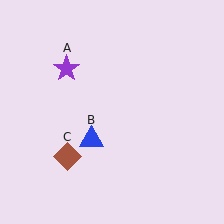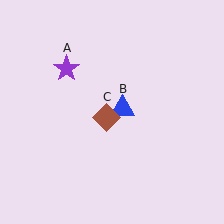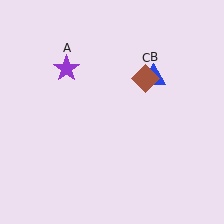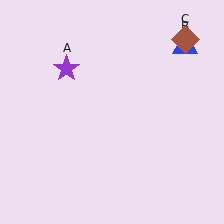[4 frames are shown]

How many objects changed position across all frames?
2 objects changed position: blue triangle (object B), brown diamond (object C).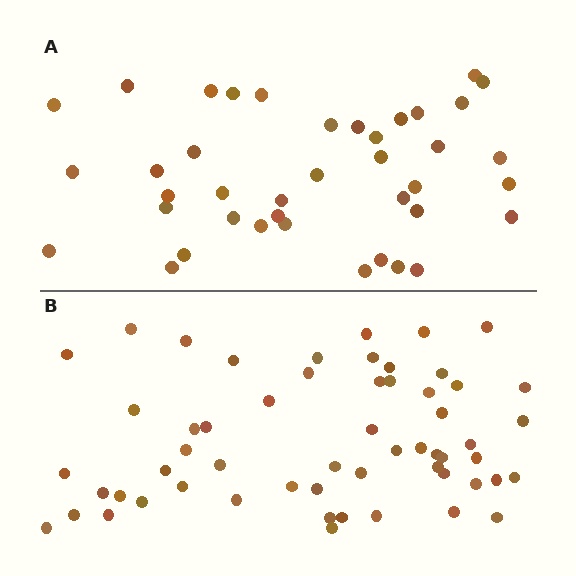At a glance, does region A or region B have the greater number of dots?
Region B (the bottom region) has more dots.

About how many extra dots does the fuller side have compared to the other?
Region B has approximately 15 more dots than region A.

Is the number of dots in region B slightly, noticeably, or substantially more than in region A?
Region B has noticeably more, but not dramatically so. The ratio is roughly 1.4 to 1.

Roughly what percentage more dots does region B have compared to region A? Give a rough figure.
About 40% more.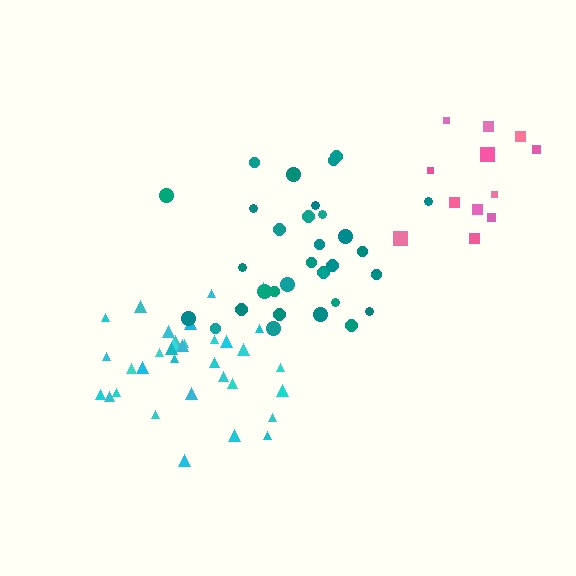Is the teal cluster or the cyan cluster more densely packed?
Cyan.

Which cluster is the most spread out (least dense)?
Pink.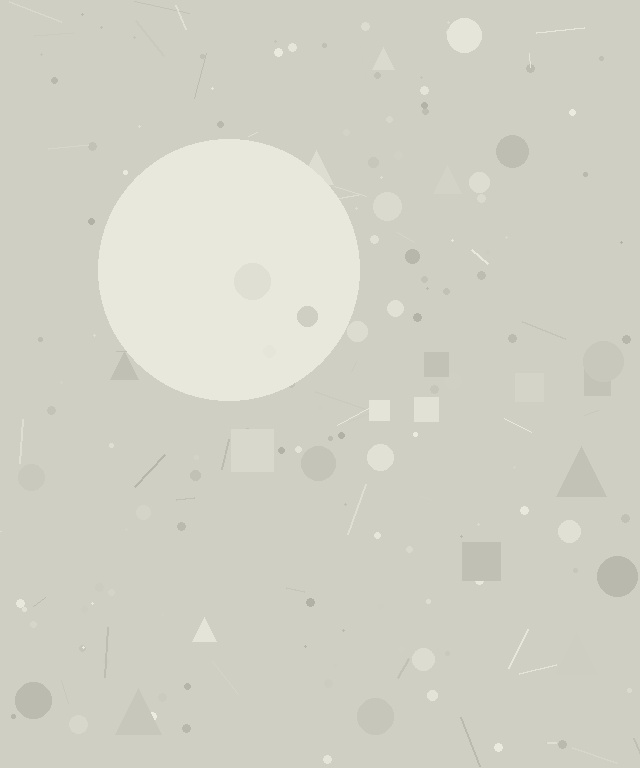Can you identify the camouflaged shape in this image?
The camouflaged shape is a circle.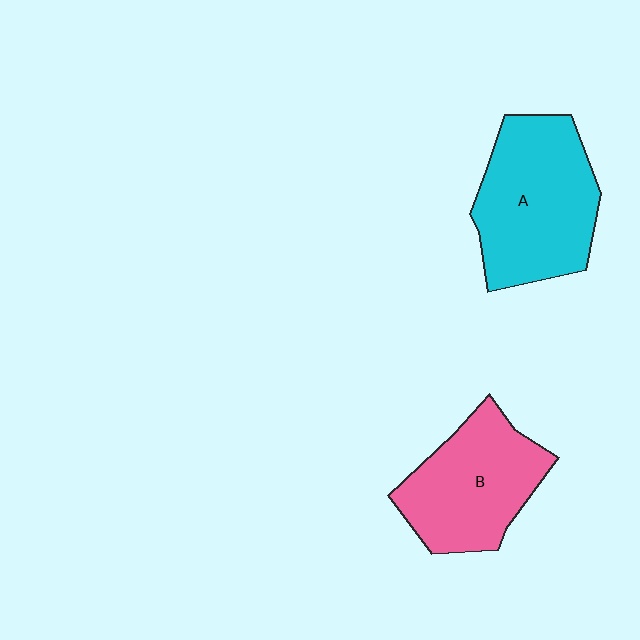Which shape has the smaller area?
Shape B (pink).